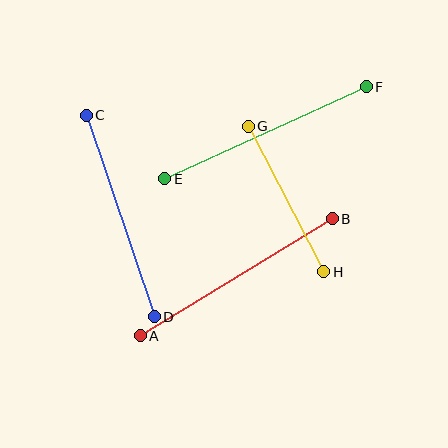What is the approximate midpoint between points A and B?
The midpoint is at approximately (236, 277) pixels.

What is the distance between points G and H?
The distance is approximately 164 pixels.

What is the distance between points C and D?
The distance is approximately 213 pixels.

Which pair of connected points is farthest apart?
Points A and B are farthest apart.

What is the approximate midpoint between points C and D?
The midpoint is at approximately (120, 216) pixels.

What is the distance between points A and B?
The distance is approximately 225 pixels.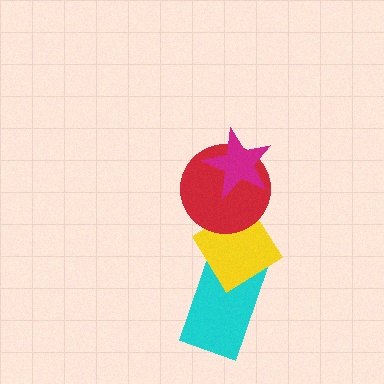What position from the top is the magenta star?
The magenta star is 1st from the top.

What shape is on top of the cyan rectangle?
The yellow diamond is on top of the cyan rectangle.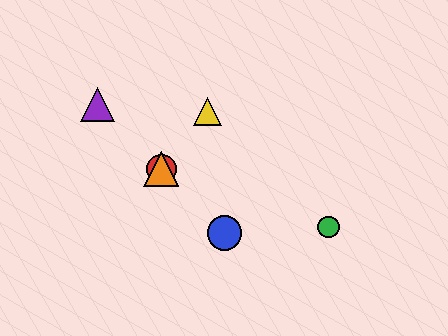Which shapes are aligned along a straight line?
The red circle, the blue circle, the purple triangle, the orange triangle are aligned along a straight line.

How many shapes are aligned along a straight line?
4 shapes (the red circle, the blue circle, the purple triangle, the orange triangle) are aligned along a straight line.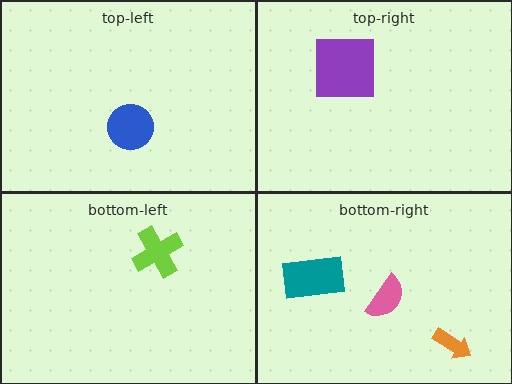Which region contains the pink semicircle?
The bottom-right region.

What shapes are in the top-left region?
The blue circle.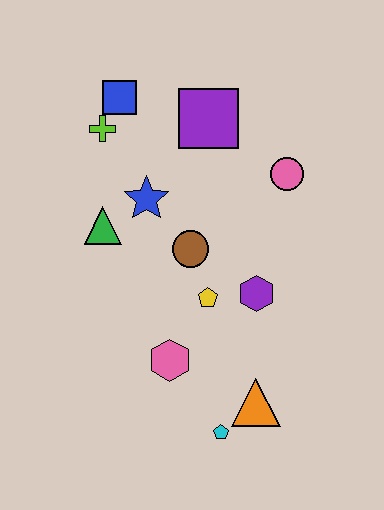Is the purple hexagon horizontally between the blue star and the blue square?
No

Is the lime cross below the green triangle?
No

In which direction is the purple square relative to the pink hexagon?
The purple square is above the pink hexagon.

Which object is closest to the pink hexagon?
The yellow pentagon is closest to the pink hexagon.